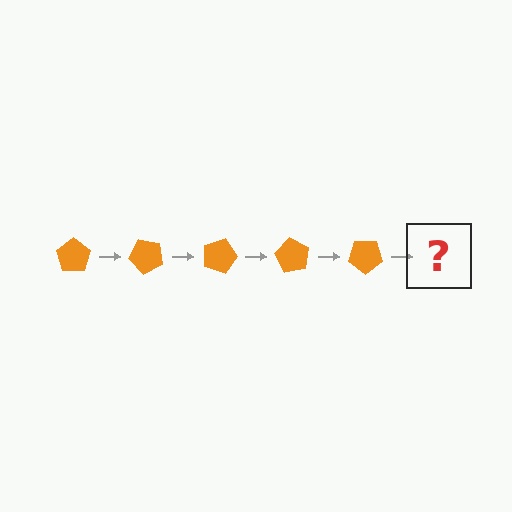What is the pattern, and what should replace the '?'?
The pattern is that the pentagon rotates 45 degrees each step. The '?' should be an orange pentagon rotated 225 degrees.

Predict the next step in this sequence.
The next step is an orange pentagon rotated 225 degrees.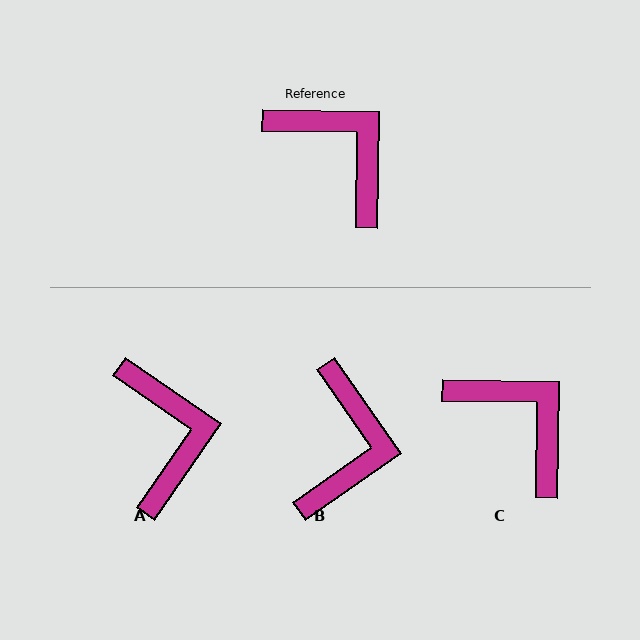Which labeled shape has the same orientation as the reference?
C.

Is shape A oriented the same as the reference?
No, it is off by about 34 degrees.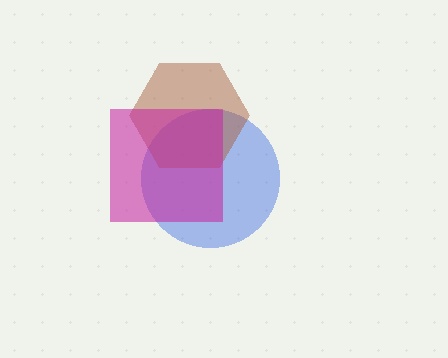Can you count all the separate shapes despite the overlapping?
Yes, there are 3 separate shapes.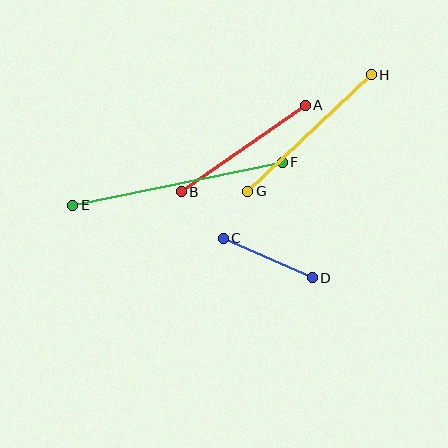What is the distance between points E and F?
The distance is approximately 214 pixels.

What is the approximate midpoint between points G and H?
The midpoint is at approximately (310, 133) pixels.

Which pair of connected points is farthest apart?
Points E and F are farthest apart.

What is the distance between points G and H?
The distance is approximately 170 pixels.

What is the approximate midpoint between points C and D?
The midpoint is at approximately (268, 258) pixels.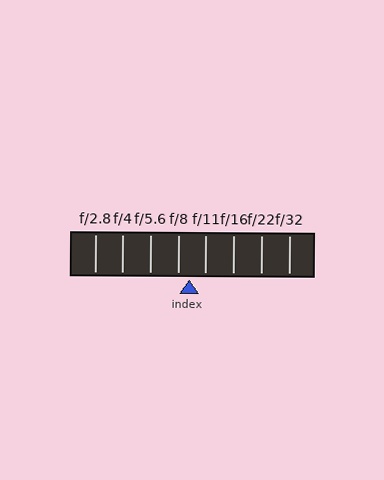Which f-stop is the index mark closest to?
The index mark is closest to f/8.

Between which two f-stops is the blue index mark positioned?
The index mark is between f/8 and f/11.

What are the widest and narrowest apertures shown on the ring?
The widest aperture shown is f/2.8 and the narrowest is f/32.